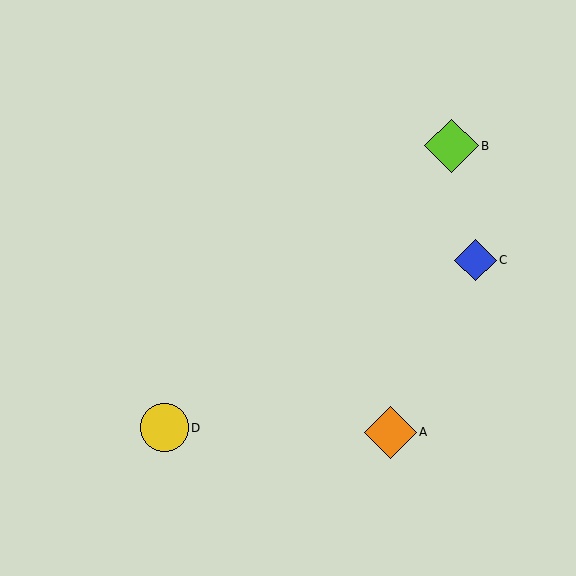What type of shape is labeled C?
Shape C is a blue diamond.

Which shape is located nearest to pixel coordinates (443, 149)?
The lime diamond (labeled B) at (451, 146) is nearest to that location.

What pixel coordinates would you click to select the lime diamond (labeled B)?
Click at (451, 146) to select the lime diamond B.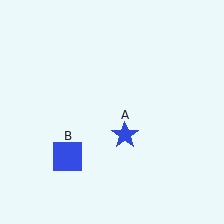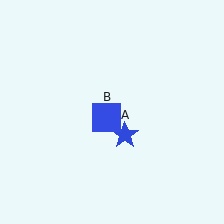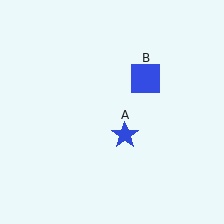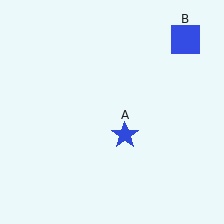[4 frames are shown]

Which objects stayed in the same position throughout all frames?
Blue star (object A) remained stationary.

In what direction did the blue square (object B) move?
The blue square (object B) moved up and to the right.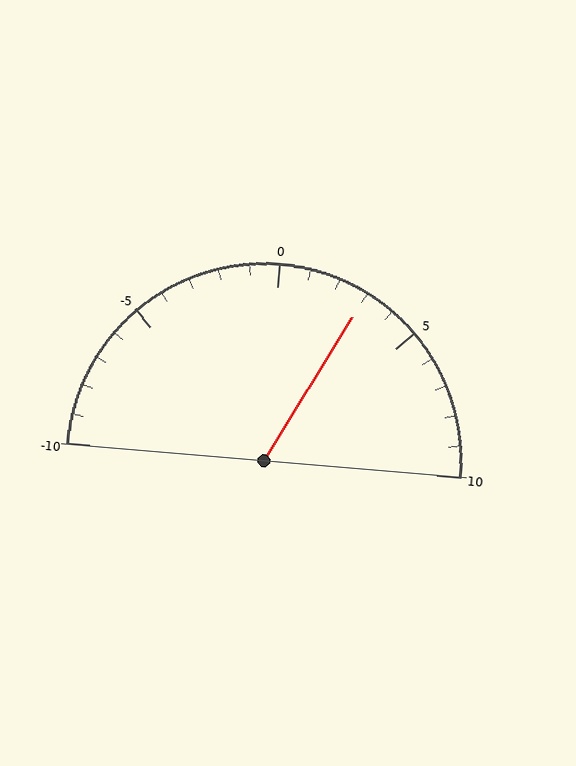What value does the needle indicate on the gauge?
The needle indicates approximately 3.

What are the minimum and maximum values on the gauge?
The gauge ranges from -10 to 10.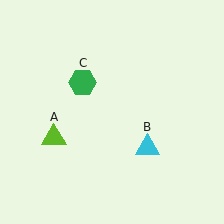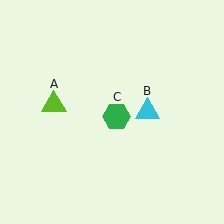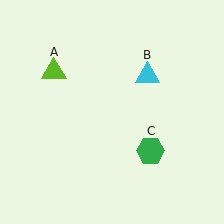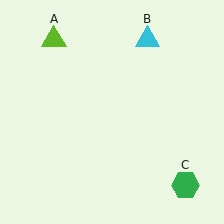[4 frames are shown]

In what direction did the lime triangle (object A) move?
The lime triangle (object A) moved up.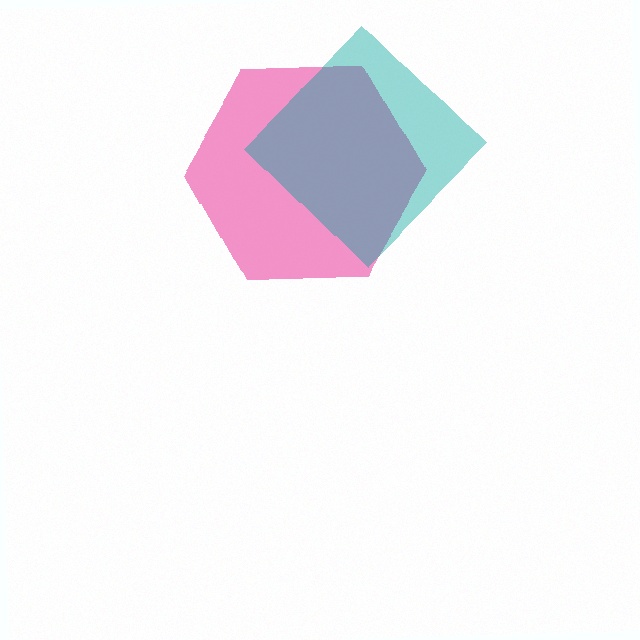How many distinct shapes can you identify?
There are 2 distinct shapes: a pink hexagon, a teal diamond.